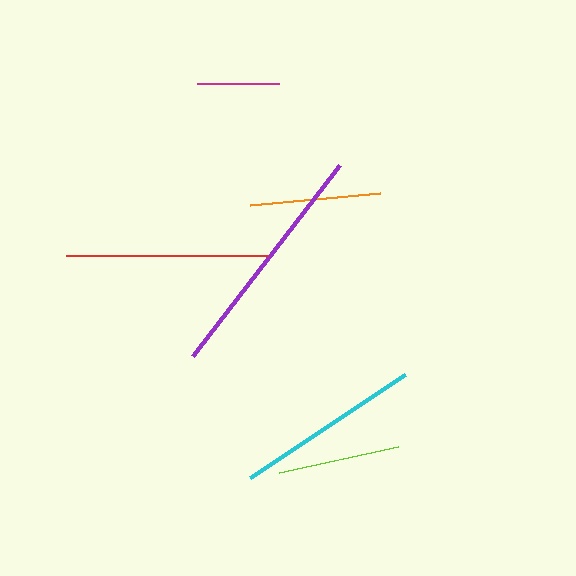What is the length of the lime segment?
The lime segment is approximately 121 pixels long.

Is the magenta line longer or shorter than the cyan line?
The cyan line is longer than the magenta line.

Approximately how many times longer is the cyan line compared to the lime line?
The cyan line is approximately 1.5 times the length of the lime line.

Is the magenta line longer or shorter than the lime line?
The lime line is longer than the magenta line.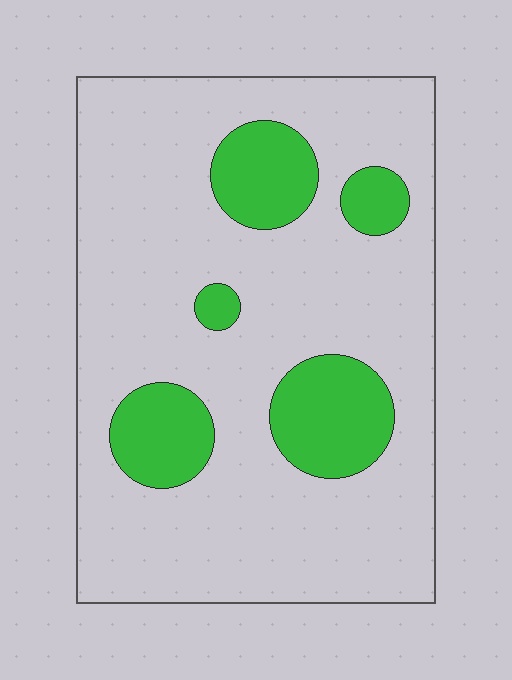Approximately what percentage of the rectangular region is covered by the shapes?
Approximately 20%.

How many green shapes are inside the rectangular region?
5.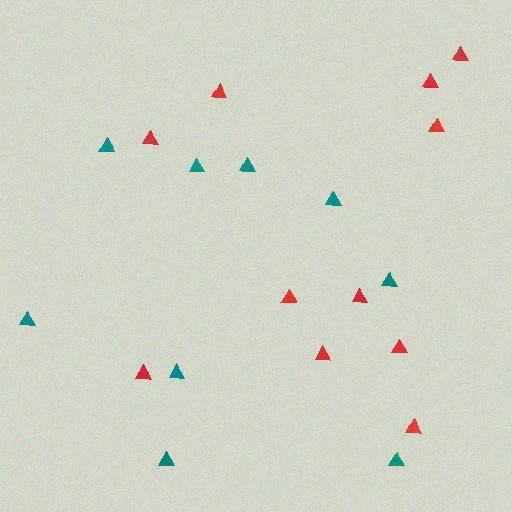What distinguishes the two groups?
There are 2 groups: one group of red triangles (11) and one group of teal triangles (9).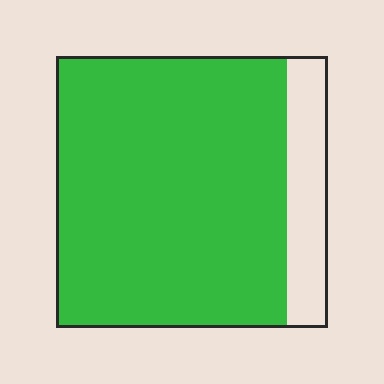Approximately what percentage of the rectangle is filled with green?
Approximately 85%.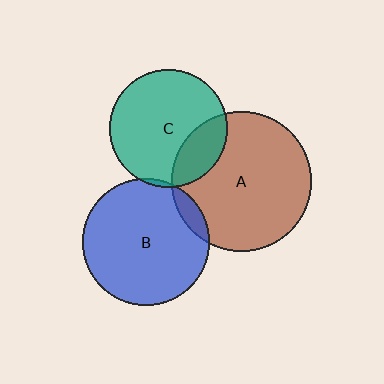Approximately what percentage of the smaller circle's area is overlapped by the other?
Approximately 5%.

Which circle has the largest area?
Circle A (brown).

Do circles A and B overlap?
Yes.